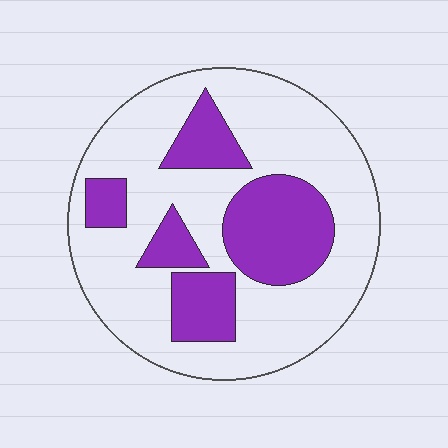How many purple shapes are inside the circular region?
5.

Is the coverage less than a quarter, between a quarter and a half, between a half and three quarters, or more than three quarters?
Between a quarter and a half.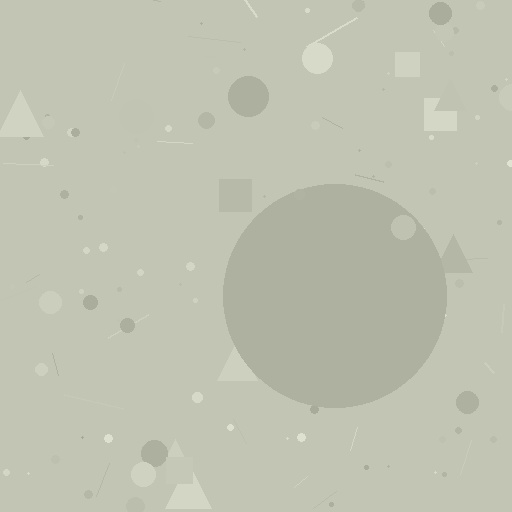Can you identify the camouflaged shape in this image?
The camouflaged shape is a circle.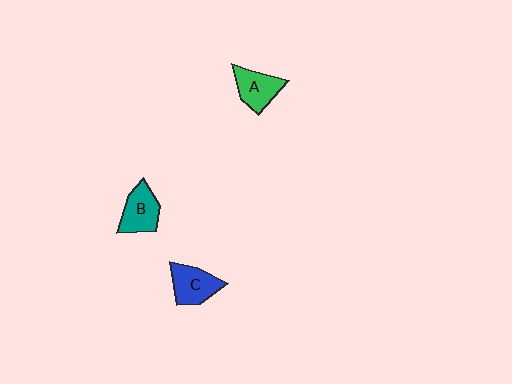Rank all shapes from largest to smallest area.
From largest to smallest: C (blue), B (teal), A (green).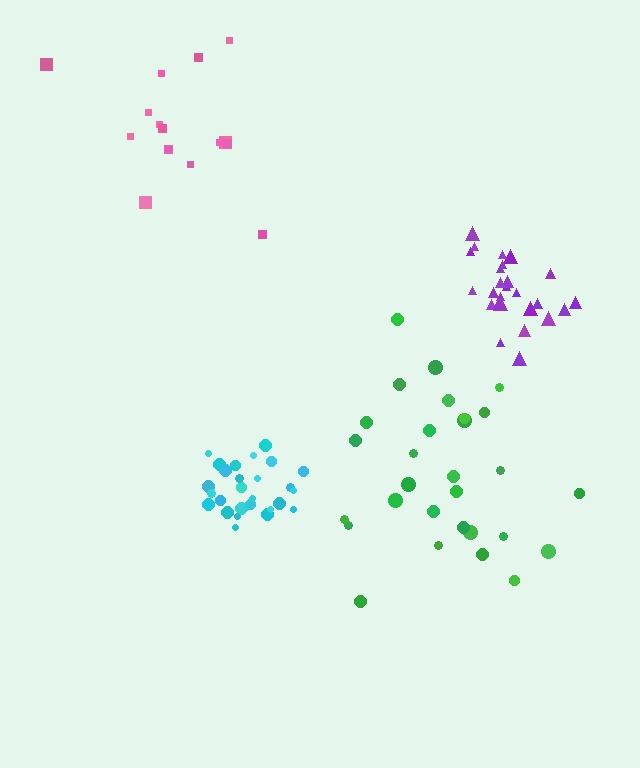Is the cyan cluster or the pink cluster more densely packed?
Cyan.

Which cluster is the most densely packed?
Cyan.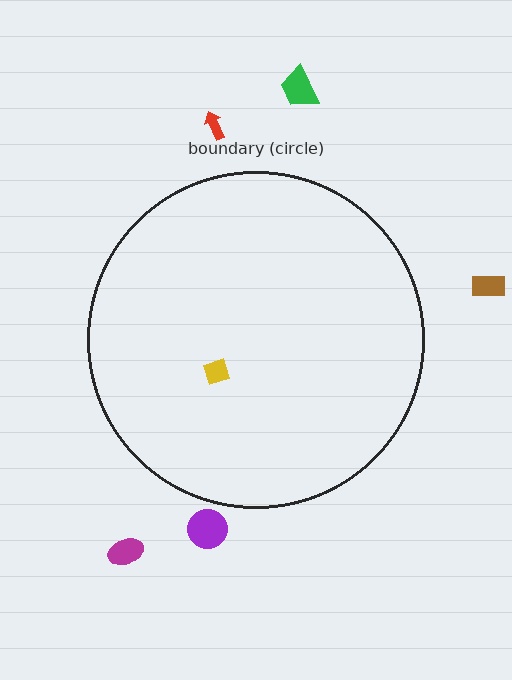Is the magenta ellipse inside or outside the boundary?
Outside.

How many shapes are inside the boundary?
1 inside, 5 outside.